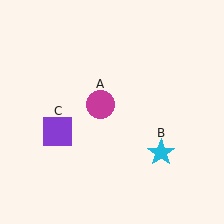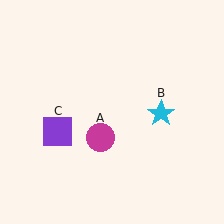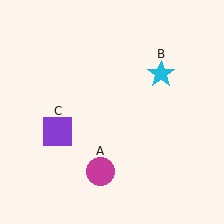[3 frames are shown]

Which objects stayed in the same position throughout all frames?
Purple square (object C) remained stationary.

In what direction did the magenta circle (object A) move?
The magenta circle (object A) moved down.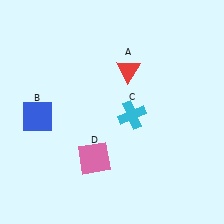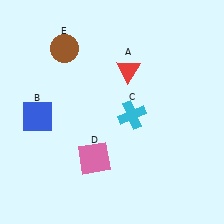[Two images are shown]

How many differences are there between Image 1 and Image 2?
There is 1 difference between the two images.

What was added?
A brown circle (E) was added in Image 2.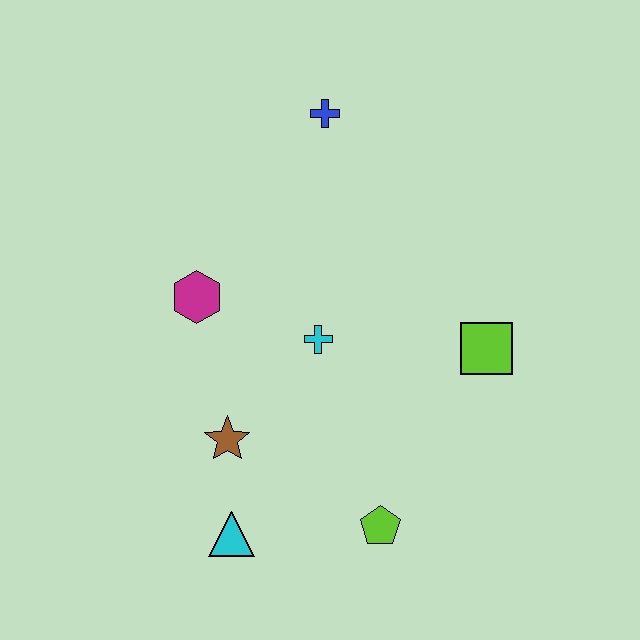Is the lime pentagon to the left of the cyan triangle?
No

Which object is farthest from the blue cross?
The cyan triangle is farthest from the blue cross.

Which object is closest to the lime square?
The cyan cross is closest to the lime square.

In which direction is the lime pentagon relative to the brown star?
The lime pentagon is to the right of the brown star.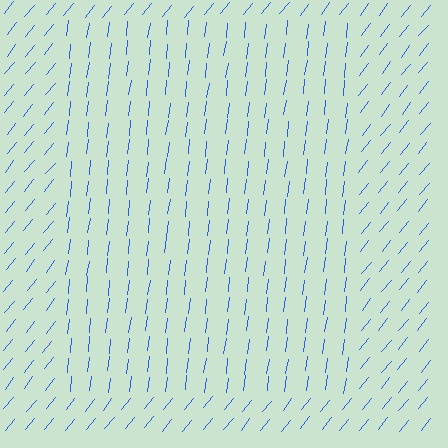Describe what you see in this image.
The image is filled with small blue line segments. A rectangle region in the image has lines oriented differently from the surrounding lines, creating a visible texture boundary.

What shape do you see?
I see a rectangle.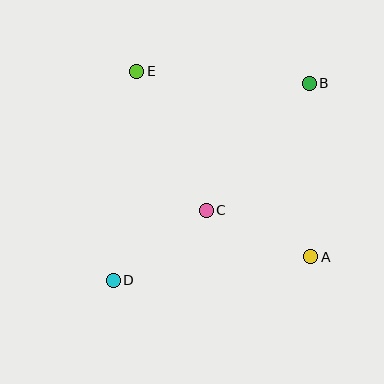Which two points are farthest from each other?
Points B and D are farthest from each other.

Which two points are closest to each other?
Points A and C are closest to each other.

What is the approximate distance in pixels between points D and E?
The distance between D and E is approximately 210 pixels.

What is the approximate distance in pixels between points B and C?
The distance between B and C is approximately 163 pixels.